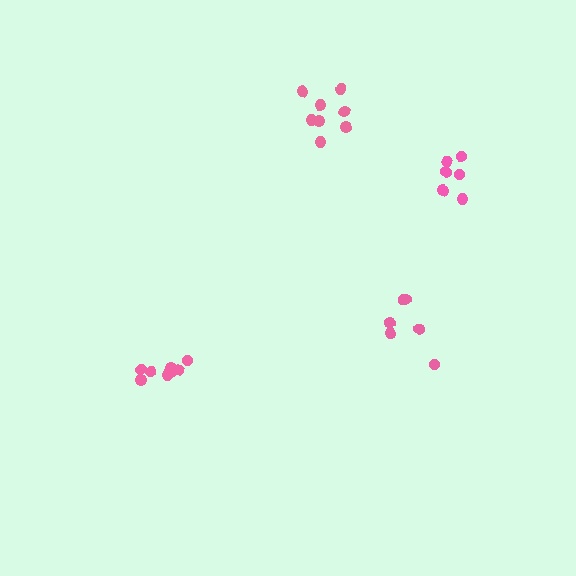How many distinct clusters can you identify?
There are 4 distinct clusters.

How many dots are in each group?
Group 1: 8 dots, Group 2: 8 dots, Group 3: 6 dots, Group 4: 6 dots (28 total).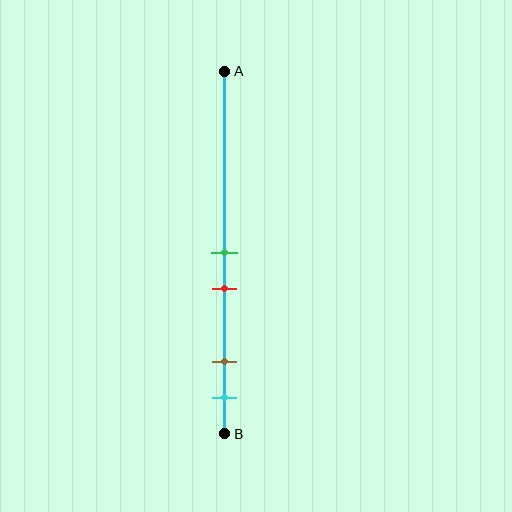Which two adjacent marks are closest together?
The green and red marks are the closest adjacent pair.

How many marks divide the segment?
There are 4 marks dividing the segment.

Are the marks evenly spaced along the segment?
No, the marks are not evenly spaced.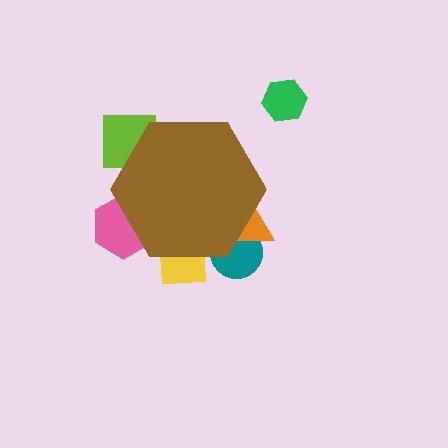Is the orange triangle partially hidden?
Yes, the orange triangle is partially hidden behind the brown hexagon.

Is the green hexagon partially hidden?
No, the green hexagon is fully visible.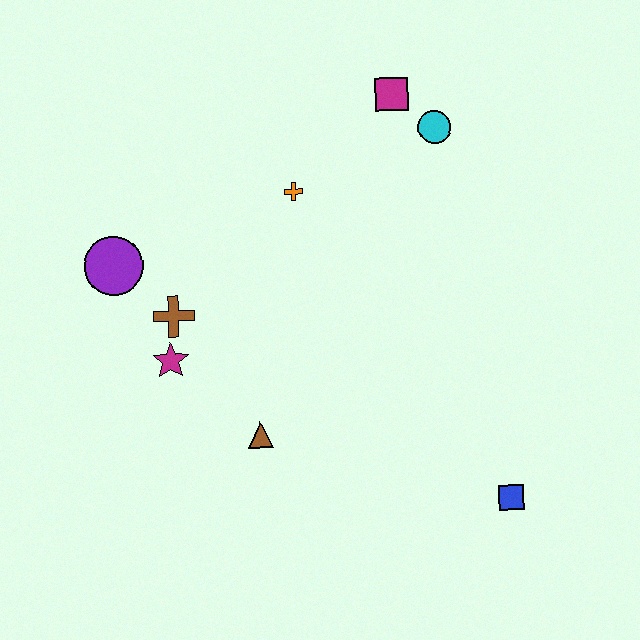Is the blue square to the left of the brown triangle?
No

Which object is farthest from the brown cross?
The blue square is farthest from the brown cross.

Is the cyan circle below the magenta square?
Yes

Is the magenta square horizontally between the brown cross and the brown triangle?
No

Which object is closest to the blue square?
The brown triangle is closest to the blue square.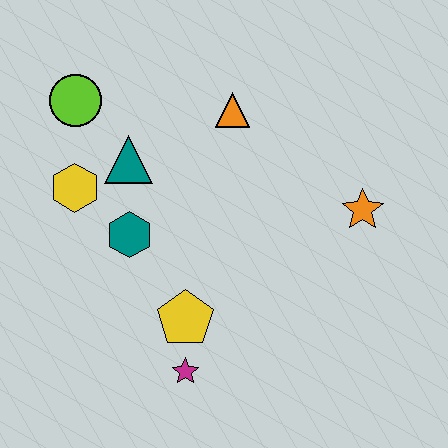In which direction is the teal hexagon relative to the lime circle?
The teal hexagon is below the lime circle.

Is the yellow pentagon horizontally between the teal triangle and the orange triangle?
Yes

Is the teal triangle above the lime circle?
No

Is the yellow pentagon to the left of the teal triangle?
No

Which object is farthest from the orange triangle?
The magenta star is farthest from the orange triangle.